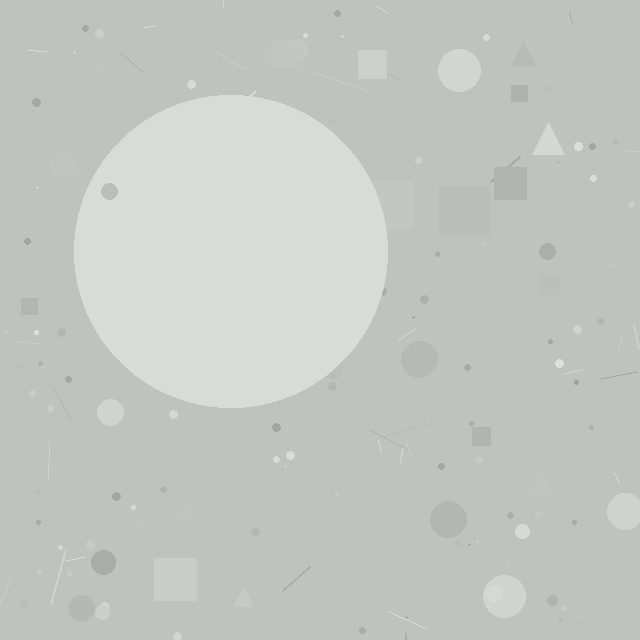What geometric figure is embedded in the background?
A circle is embedded in the background.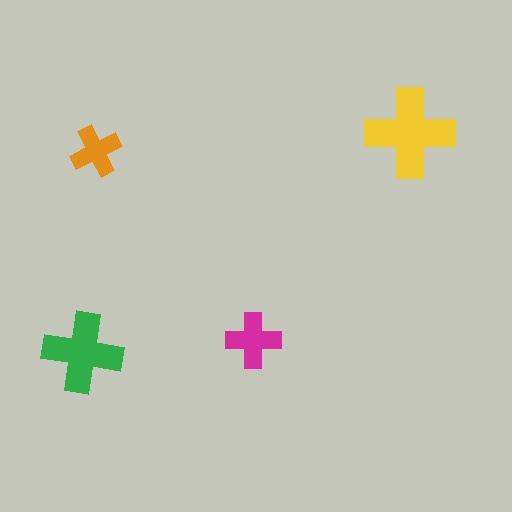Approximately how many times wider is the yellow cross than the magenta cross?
About 1.5 times wider.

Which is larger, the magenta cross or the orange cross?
The magenta one.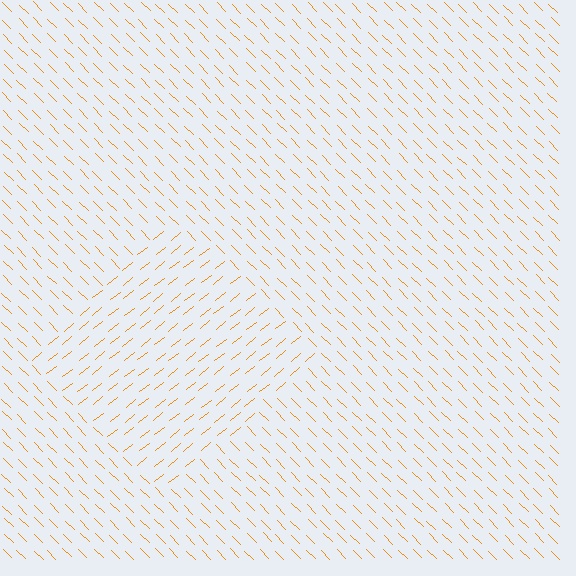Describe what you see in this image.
The image is filled with small orange line segments. A diamond region in the image has lines oriented differently from the surrounding lines, creating a visible texture boundary.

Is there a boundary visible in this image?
Yes, there is a texture boundary formed by a change in line orientation.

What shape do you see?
I see a diamond.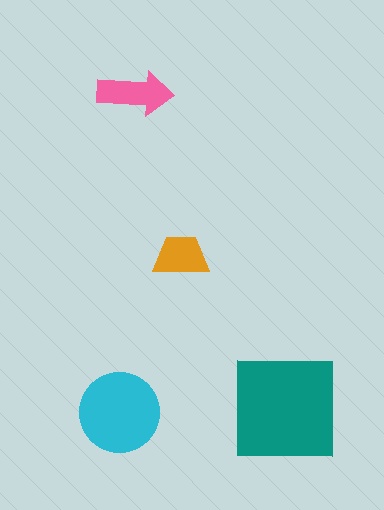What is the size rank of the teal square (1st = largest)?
1st.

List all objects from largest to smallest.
The teal square, the cyan circle, the pink arrow, the orange trapezoid.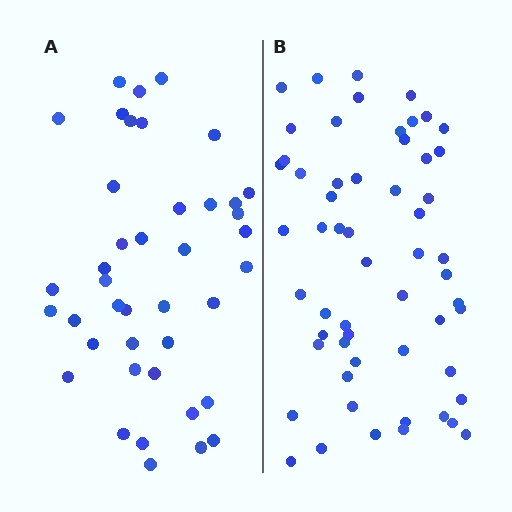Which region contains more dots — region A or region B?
Region B (the right region) has more dots.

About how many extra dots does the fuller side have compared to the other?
Region B has approximately 15 more dots than region A.